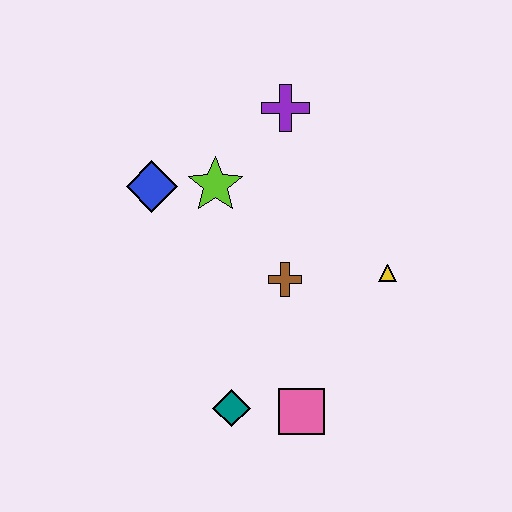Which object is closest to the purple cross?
The lime star is closest to the purple cross.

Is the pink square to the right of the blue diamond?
Yes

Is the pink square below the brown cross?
Yes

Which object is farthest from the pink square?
The purple cross is farthest from the pink square.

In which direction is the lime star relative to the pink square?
The lime star is above the pink square.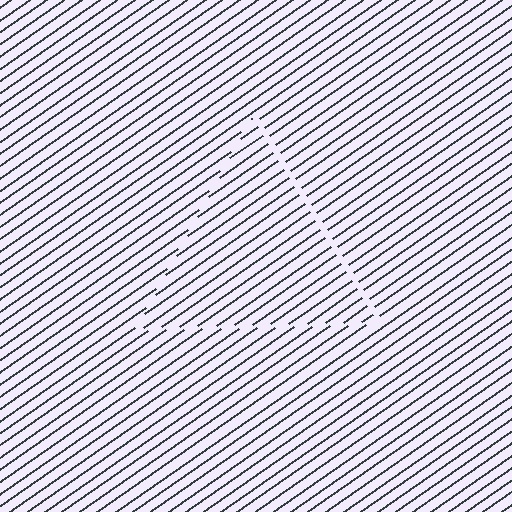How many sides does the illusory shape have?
3 sides — the line-ends trace a triangle.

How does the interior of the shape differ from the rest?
The interior of the shape contains the same grating, shifted by half a period — the contour is defined by the phase discontinuity where line-ends from the inner and outer gratings abut.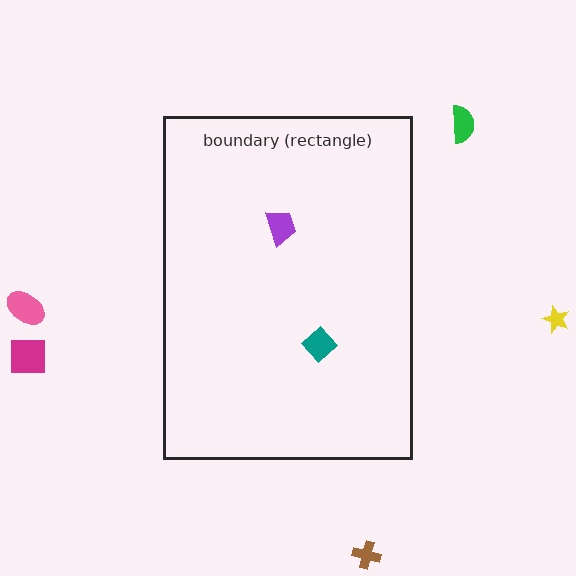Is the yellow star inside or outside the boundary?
Outside.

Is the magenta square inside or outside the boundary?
Outside.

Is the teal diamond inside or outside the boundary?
Inside.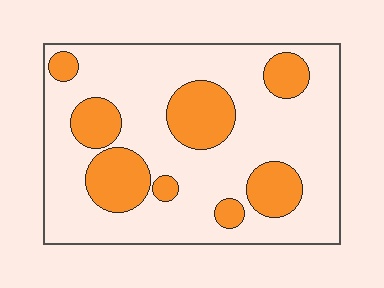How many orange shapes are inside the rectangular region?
8.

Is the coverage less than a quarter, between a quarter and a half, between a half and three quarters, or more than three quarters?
Between a quarter and a half.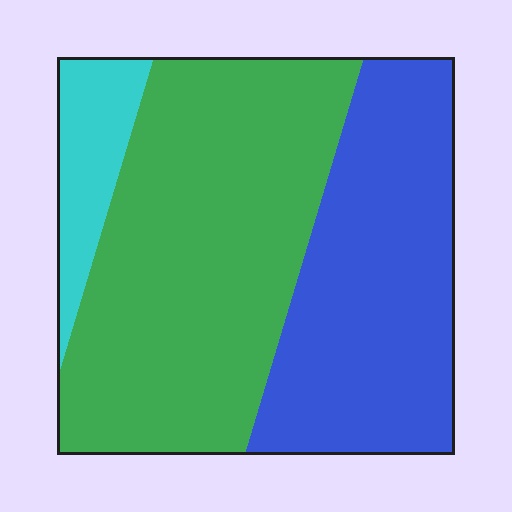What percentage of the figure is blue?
Blue takes up between a quarter and a half of the figure.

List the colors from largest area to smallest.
From largest to smallest: green, blue, cyan.